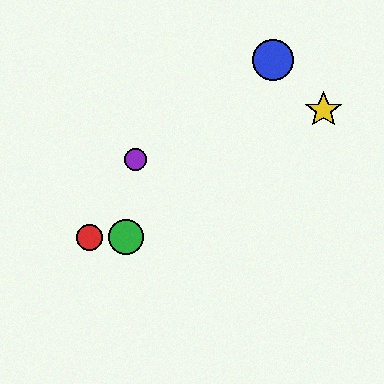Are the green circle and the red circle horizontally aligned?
Yes, both are at y≈237.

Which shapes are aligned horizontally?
The red circle, the green circle are aligned horizontally.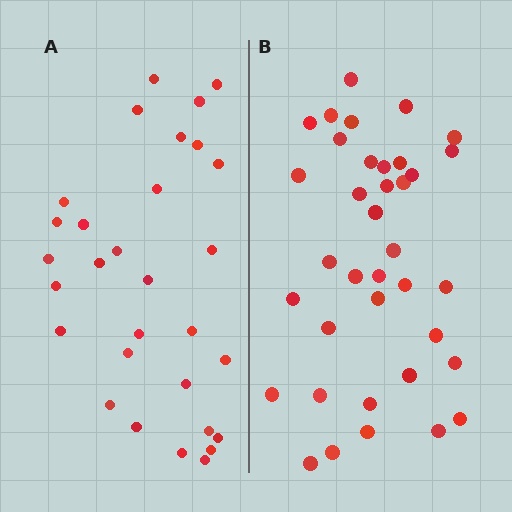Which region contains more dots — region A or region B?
Region B (the right region) has more dots.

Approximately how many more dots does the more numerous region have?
Region B has roughly 8 or so more dots than region A.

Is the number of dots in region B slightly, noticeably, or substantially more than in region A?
Region B has only slightly more — the two regions are fairly close. The ratio is roughly 1.2 to 1.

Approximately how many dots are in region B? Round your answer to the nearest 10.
About 40 dots. (The exact count is 37, which rounds to 40.)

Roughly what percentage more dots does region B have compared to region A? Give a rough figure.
About 25% more.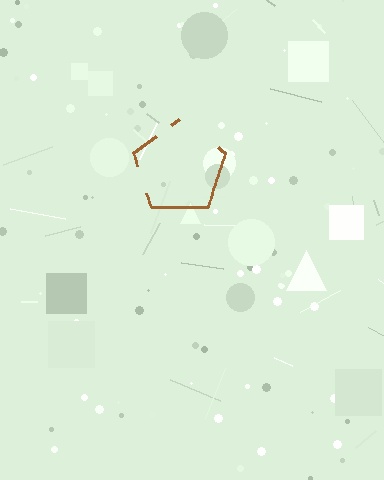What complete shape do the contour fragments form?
The contour fragments form a pentagon.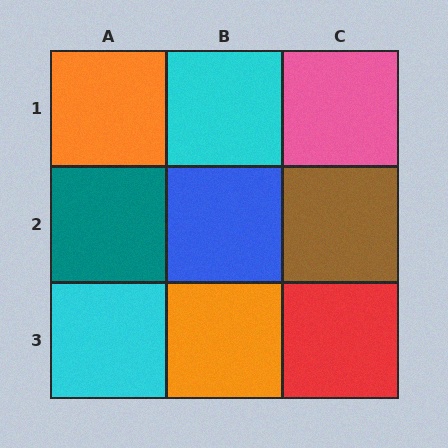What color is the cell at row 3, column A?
Cyan.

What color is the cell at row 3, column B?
Orange.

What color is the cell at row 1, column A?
Orange.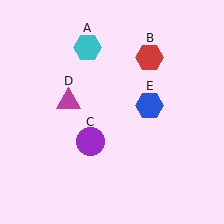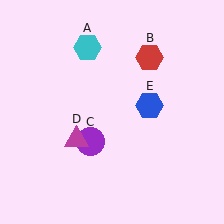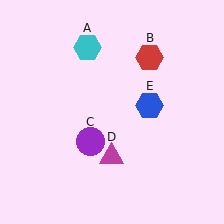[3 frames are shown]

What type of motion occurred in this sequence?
The magenta triangle (object D) rotated counterclockwise around the center of the scene.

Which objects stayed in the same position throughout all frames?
Cyan hexagon (object A) and red hexagon (object B) and purple circle (object C) and blue hexagon (object E) remained stationary.